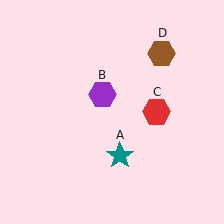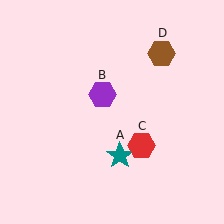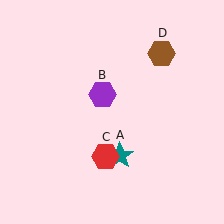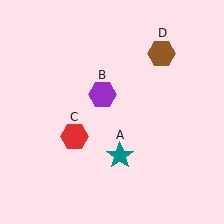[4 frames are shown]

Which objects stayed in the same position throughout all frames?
Teal star (object A) and purple hexagon (object B) and brown hexagon (object D) remained stationary.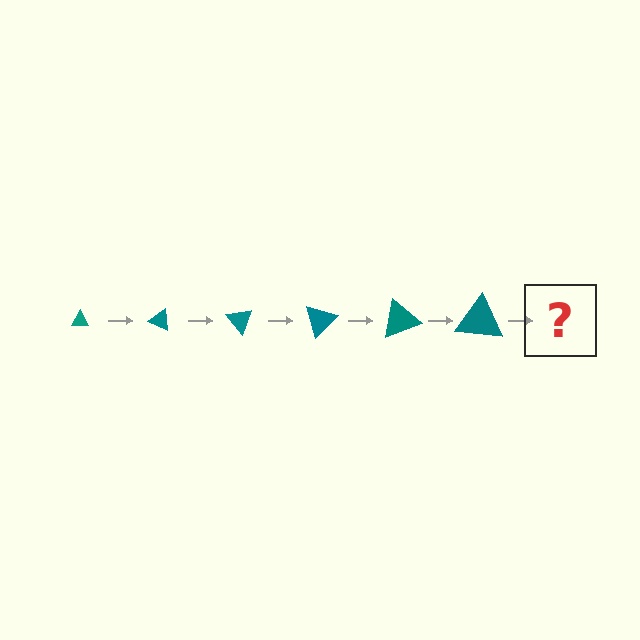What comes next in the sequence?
The next element should be a triangle, larger than the previous one and rotated 150 degrees from the start.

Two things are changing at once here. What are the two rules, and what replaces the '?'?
The two rules are that the triangle grows larger each step and it rotates 25 degrees each step. The '?' should be a triangle, larger than the previous one and rotated 150 degrees from the start.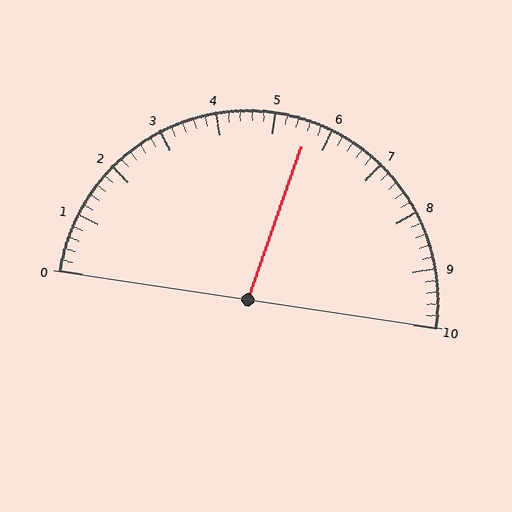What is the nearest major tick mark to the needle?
The nearest major tick mark is 6.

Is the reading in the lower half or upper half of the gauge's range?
The reading is in the upper half of the range (0 to 10).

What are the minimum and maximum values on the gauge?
The gauge ranges from 0 to 10.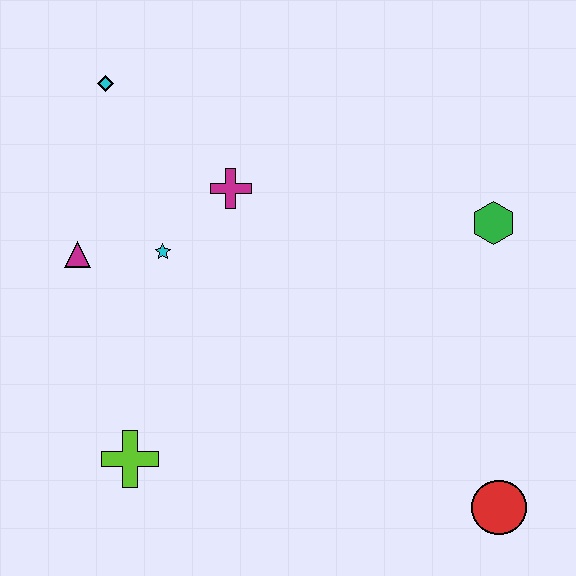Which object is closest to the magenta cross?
The cyan star is closest to the magenta cross.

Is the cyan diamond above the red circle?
Yes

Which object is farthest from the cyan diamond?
The red circle is farthest from the cyan diamond.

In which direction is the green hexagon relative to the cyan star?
The green hexagon is to the right of the cyan star.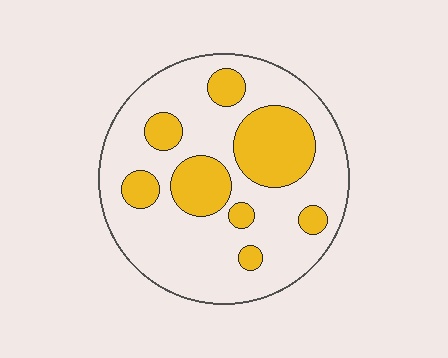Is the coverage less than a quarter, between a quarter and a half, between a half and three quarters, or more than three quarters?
Between a quarter and a half.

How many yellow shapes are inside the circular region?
8.